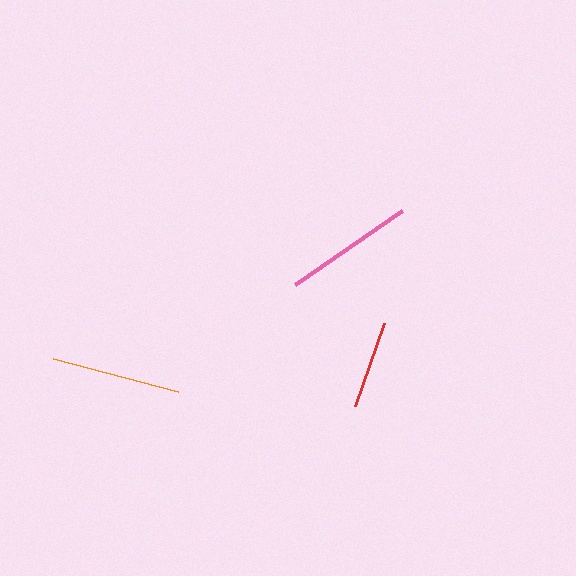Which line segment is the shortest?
The red line is the shortest at approximately 89 pixels.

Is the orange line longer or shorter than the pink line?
The pink line is longer than the orange line.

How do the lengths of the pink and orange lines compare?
The pink and orange lines are approximately the same length.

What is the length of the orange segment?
The orange segment is approximately 129 pixels long.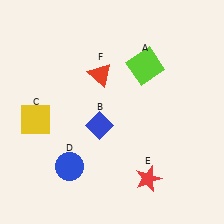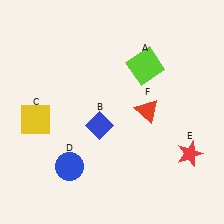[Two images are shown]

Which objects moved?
The objects that moved are: the red star (E), the red triangle (F).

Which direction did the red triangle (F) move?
The red triangle (F) moved right.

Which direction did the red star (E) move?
The red star (E) moved right.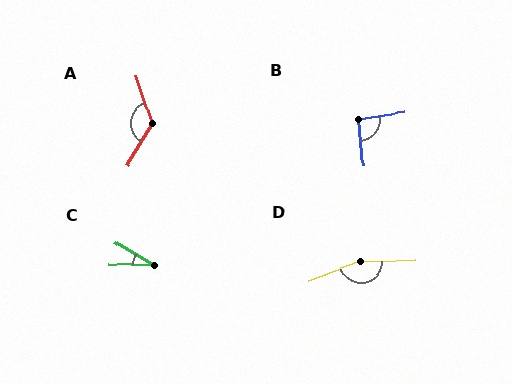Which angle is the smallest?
C, at approximately 29 degrees.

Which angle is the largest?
D, at approximately 160 degrees.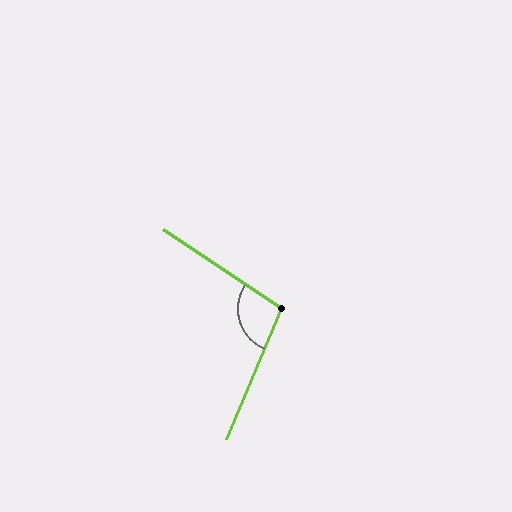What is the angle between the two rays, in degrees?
Approximately 101 degrees.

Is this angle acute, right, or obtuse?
It is obtuse.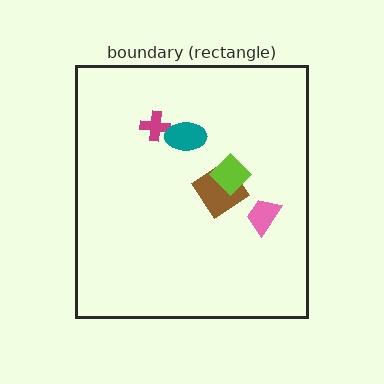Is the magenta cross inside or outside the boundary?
Inside.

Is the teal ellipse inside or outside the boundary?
Inside.